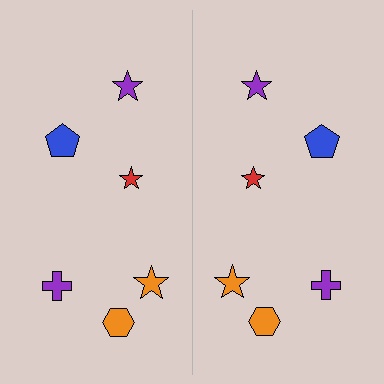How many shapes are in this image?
There are 12 shapes in this image.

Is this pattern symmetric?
Yes, this pattern has bilateral (reflection) symmetry.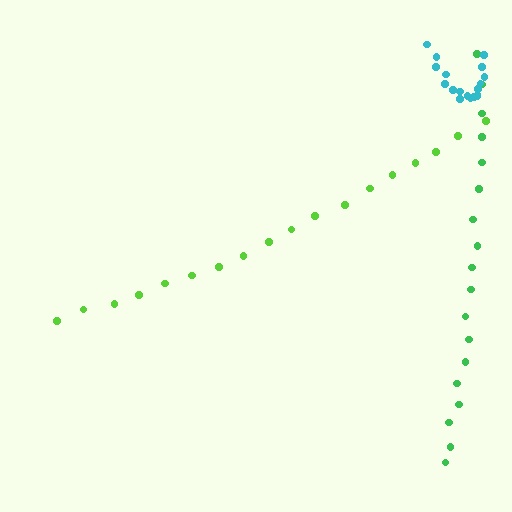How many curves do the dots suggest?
There are 3 distinct paths.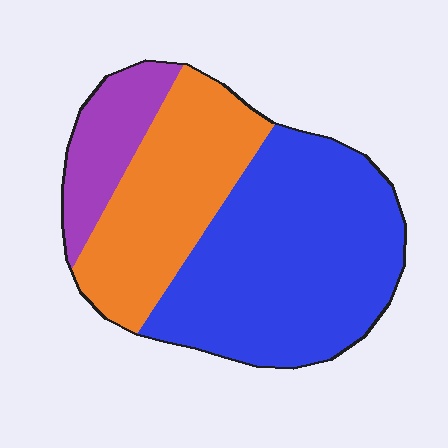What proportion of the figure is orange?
Orange takes up between a quarter and a half of the figure.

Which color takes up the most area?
Blue, at roughly 55%.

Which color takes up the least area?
Purple, at roughly 15%.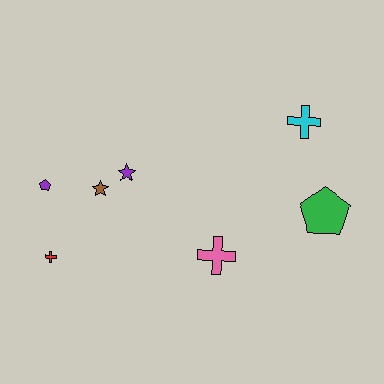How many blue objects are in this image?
There are no blue objects.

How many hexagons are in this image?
There are no hexagons.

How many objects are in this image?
There are 7 objects.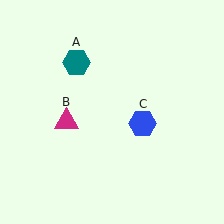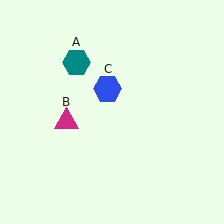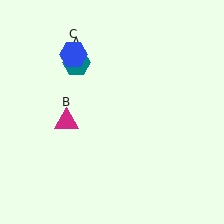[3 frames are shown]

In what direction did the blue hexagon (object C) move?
The blue hexagon (object C) moved up and to the left.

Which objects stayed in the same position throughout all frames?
Teal hexagon (object A) and magenta triangle (object B) remained stationary.